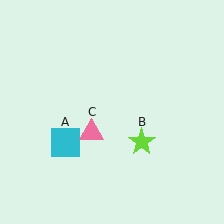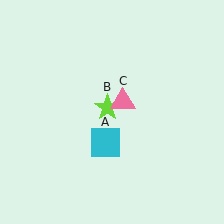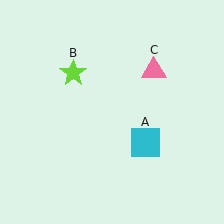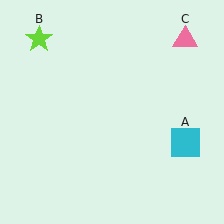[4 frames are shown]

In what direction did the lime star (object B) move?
The lime star (object B) moved up and to the left.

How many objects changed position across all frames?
3 objects changed position: cyan square (object A), lime star (object B), pink triangle (object C).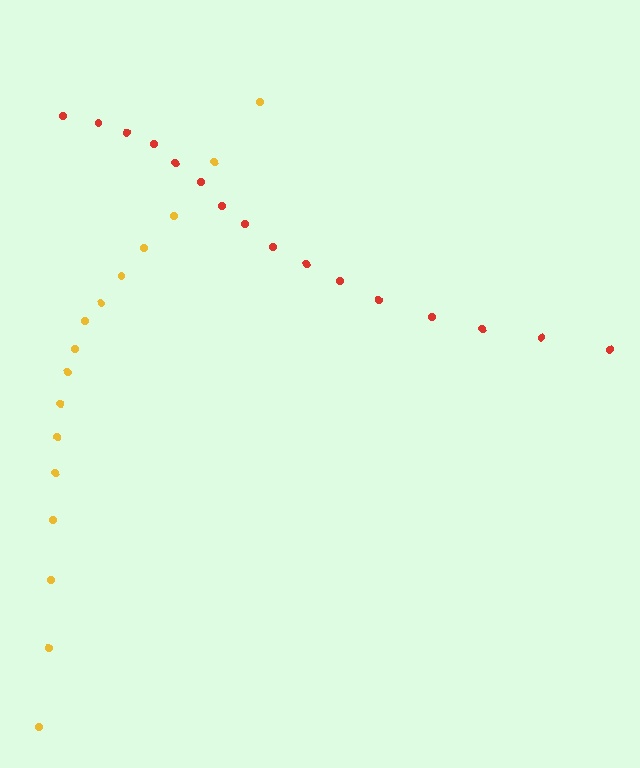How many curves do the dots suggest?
There are 2 distinct paths.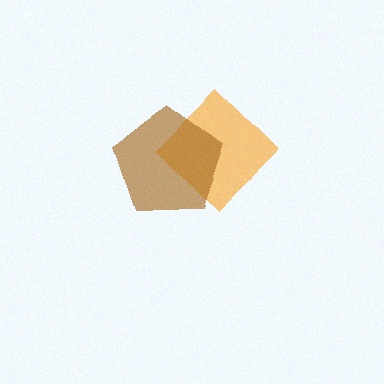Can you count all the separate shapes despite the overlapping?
Yes, there are 2 separate shapes.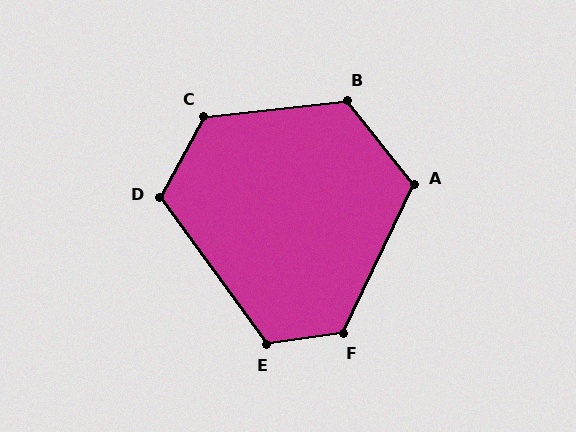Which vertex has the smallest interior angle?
D, at approximately 115 degrees.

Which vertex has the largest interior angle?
C, at approximately 125 degrees.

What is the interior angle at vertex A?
Approximately 116 degrees (obtuse).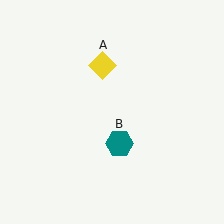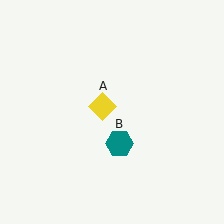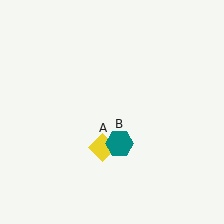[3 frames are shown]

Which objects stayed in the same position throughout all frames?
Teal hexagon (object B) remained stationary.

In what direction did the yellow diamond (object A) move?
The yellow diamond (object A) moved down.